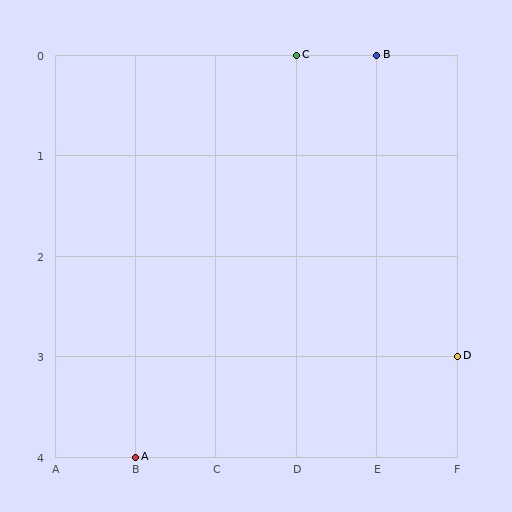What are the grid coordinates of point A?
Point A is at grid coordinates (B, 4).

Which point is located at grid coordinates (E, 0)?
Point B is at (E, 0).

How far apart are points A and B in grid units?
Points A and B are 3 columns and 4 rows apart (about 5.0 grid units diagonally).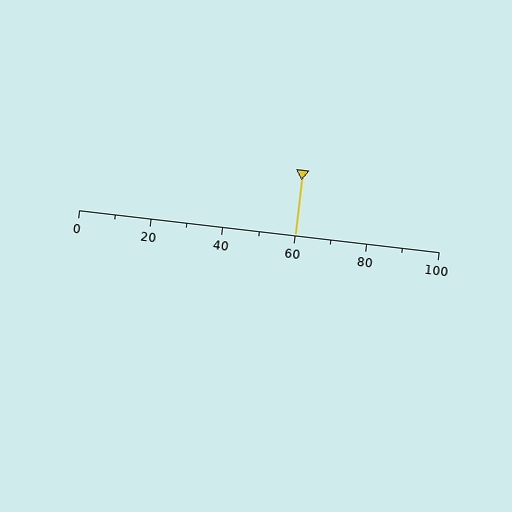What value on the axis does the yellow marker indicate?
The marker indicates approximately 60.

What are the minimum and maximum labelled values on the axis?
The axis runs from 0 to 100.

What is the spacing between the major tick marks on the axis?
The major ticks are spaced 20 apart.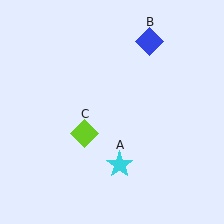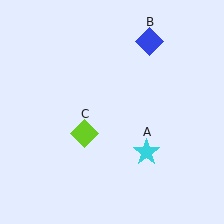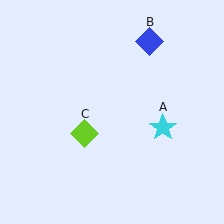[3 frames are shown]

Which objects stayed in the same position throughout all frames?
Blue diamond (object B) and lime diamond (object C) remained stationary.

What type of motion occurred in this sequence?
The cyan star (object A) rotated counterclockwise around the center of the scene.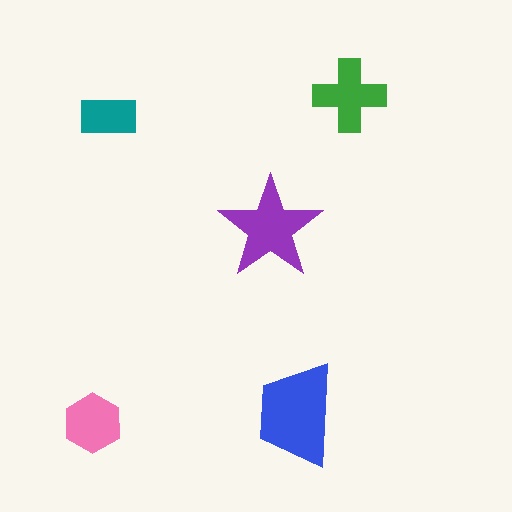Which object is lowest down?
The pink hexagon is bottommost.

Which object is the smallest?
The teal rectangle.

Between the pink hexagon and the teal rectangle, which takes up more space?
The pink hexagon.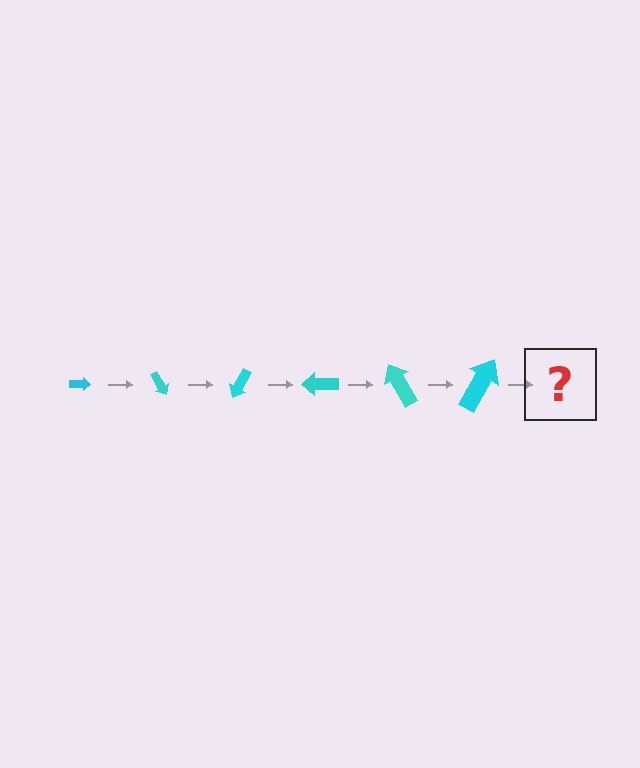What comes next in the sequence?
The next element should be an arrow, larger than the previous one and rotated 360 degrees from the start.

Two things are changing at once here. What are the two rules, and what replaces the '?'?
The two rules are that the arrow grows larger each step and it rotates 60 degrees each step. The '?' should be an arrow, larger than the previous one and rotated 360 degrees from the start.